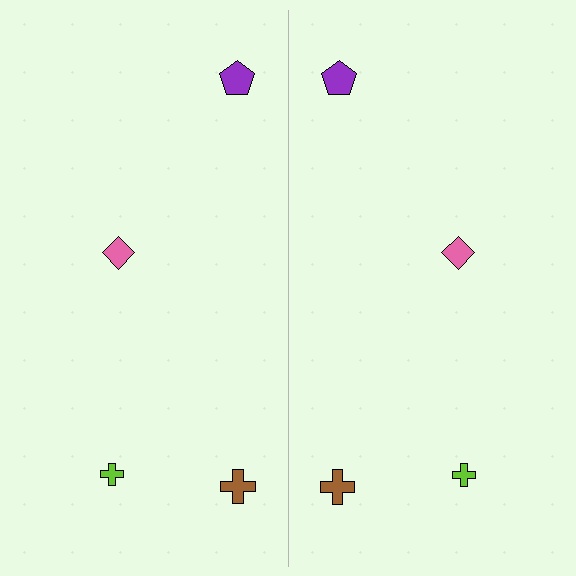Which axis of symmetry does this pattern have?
The pattern has a vertical axis of symmetry running through the center of the image.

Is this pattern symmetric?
Yes, this pattern has bilateral (reflection) symmetry.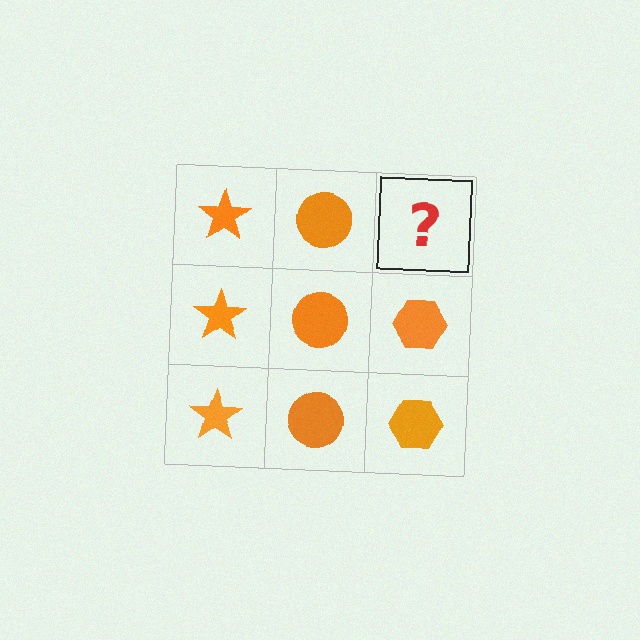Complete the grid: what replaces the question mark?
The question mark should be replaced with an orange hexagon.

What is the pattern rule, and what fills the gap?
The rule is that each column has a consistent shape. The gap should be filled with an orange hexagon.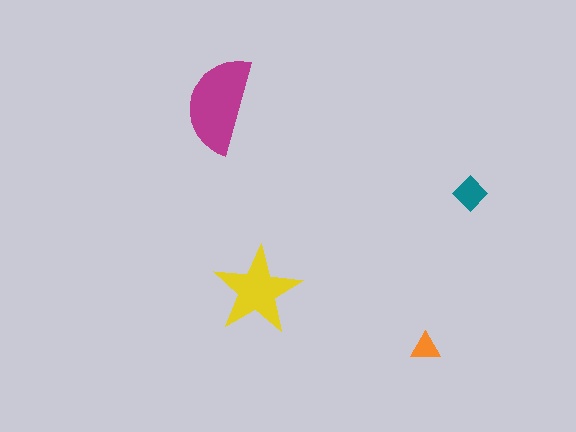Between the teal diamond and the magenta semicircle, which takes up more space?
The magenta semicircle.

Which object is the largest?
The magenta semicircle.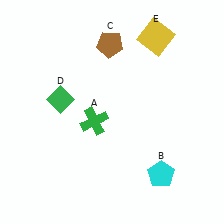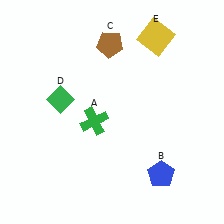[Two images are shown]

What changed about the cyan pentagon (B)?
In Image 1, B is cyan. In Image 2, it changed to blue.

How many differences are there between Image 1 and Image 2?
There is 1 difference between the two images.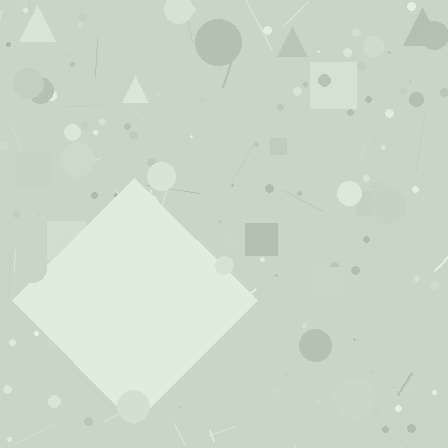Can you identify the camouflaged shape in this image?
The camouflaged shape is a diamond.